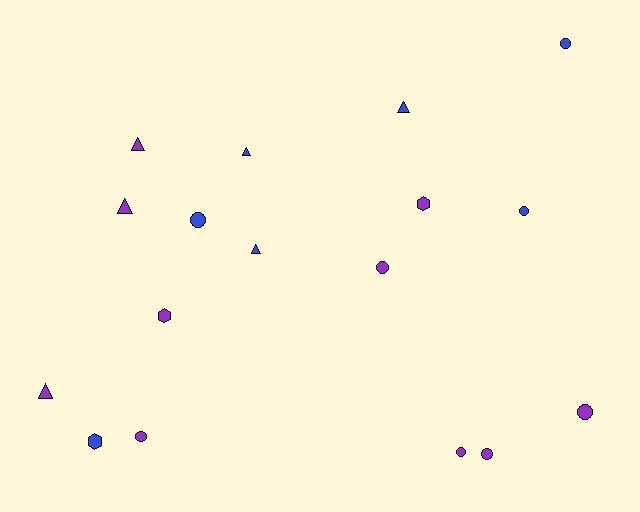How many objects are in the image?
There are 17 objects.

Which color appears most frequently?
Purple, with 10 objects.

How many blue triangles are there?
There are 3 blue triangles.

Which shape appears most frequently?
Circle, with 8 objects.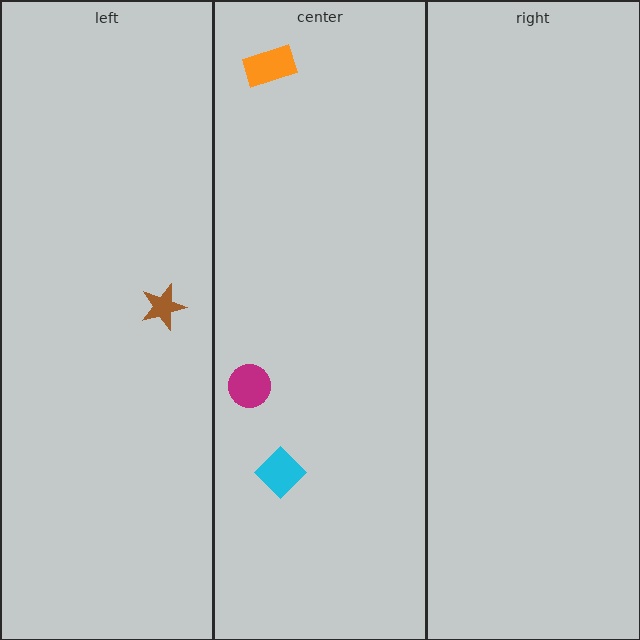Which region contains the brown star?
The left region.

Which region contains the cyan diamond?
The center region.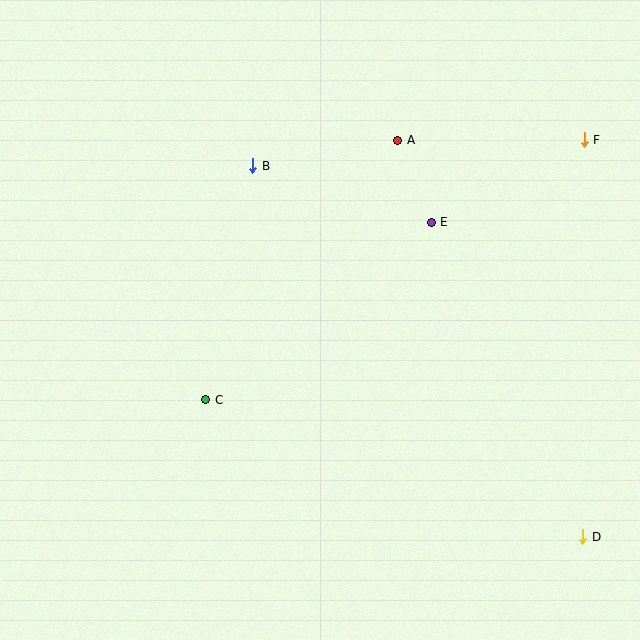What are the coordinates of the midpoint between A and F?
The midpoint between A and F is at (491, 140).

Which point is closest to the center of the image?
Point C at (206, 400) is closest to the center.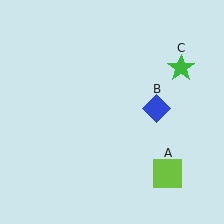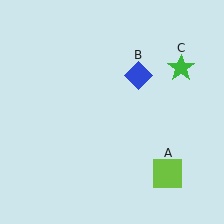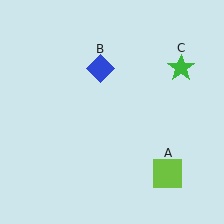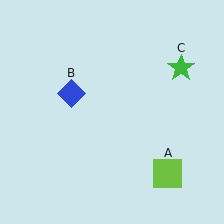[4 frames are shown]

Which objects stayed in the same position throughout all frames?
Lime square (object A) and green star (object C) remained stationary.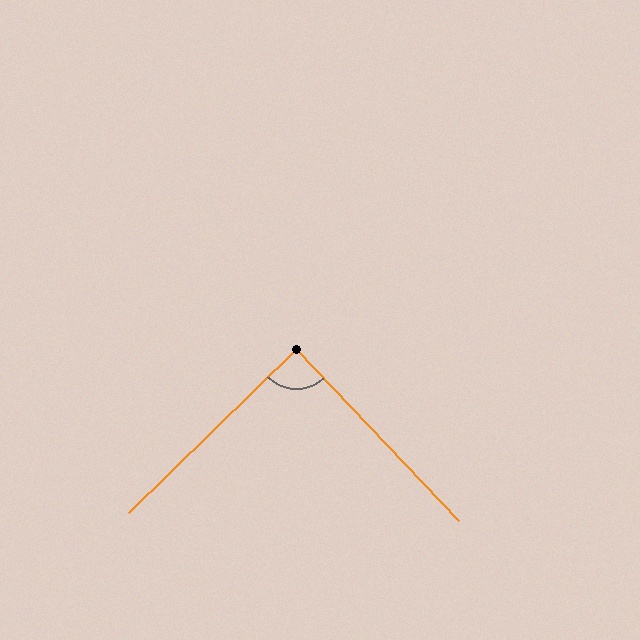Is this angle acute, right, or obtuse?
It is approximately a right angle.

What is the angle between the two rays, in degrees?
Approximately 89 degrees.